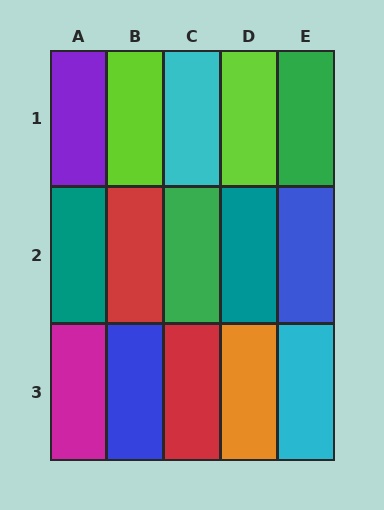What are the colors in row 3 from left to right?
Magenta, blue, red, orange, cyan.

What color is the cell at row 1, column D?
Lime.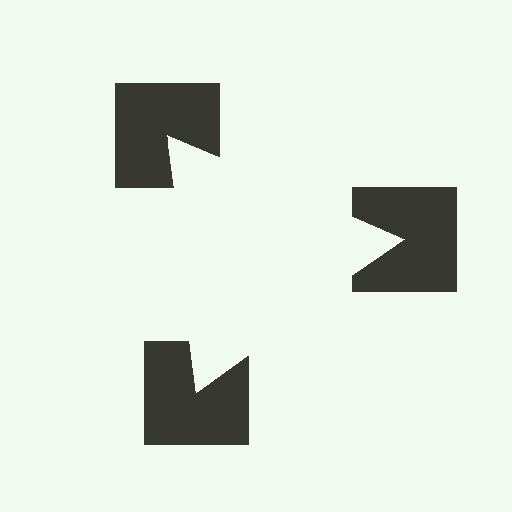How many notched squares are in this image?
There are 3 — one at each vertex of the illusory triangle.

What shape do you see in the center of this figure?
An illusory triangle — its edges are inferred from the aligned wedge cuts in the notched squares, not physically drawn.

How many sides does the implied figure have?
3 sides.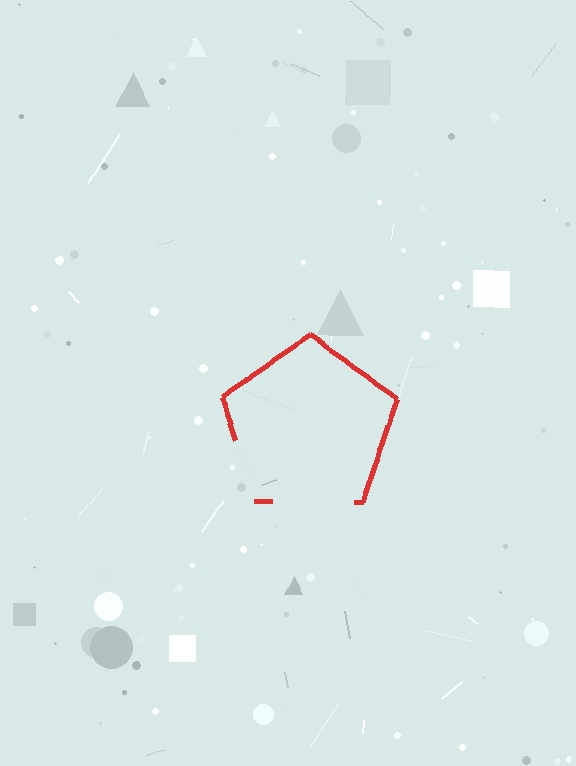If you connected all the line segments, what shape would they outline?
They would outline a pentagon.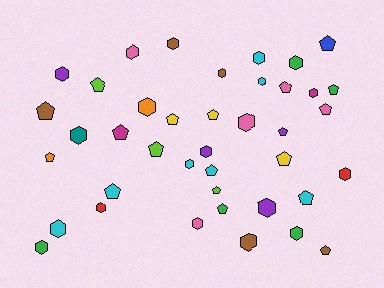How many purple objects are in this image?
There are 4 purple objects.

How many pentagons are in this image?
There are 19 pentagons.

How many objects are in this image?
There are 40 objects.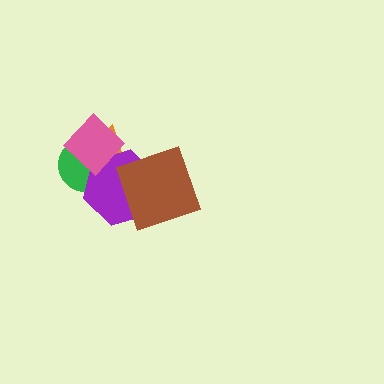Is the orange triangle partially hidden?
Yes, it is partially covered by another shape.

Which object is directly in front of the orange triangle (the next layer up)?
The green circle is directly in front of the orange triangle.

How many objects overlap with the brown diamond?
2 objects overlap with the brown diamond.